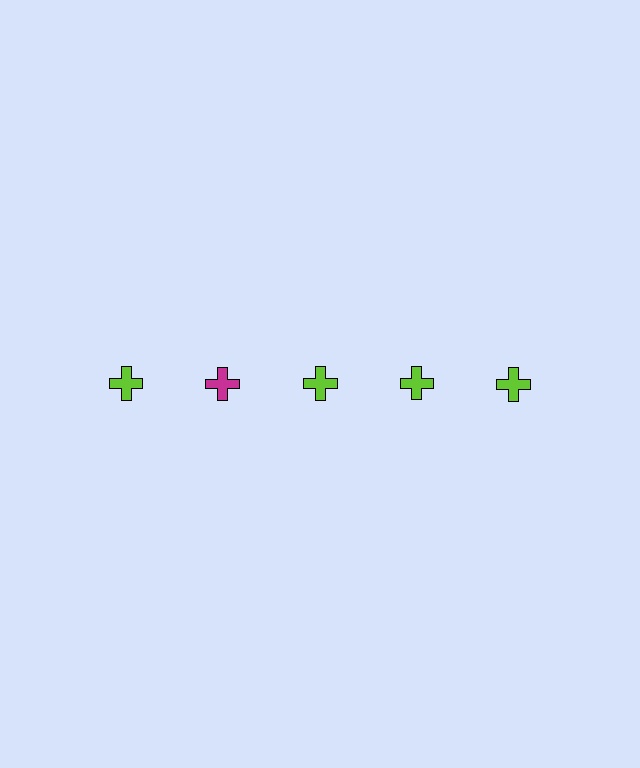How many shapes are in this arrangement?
There are 5 shapes arranged in a grid pattern.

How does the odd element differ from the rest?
It has a different color: magenta instead of lime.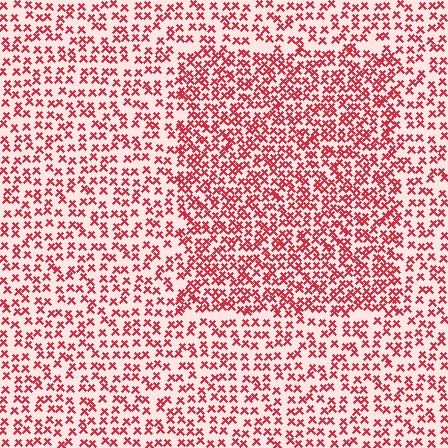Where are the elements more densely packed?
The elements are more densely packed inside the rectangle boundary.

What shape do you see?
I see a rectangle.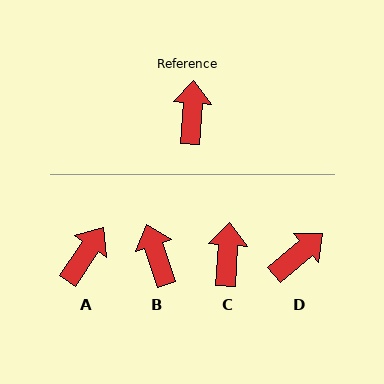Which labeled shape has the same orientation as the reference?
C.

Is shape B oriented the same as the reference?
No, it is off by about 22 degrees.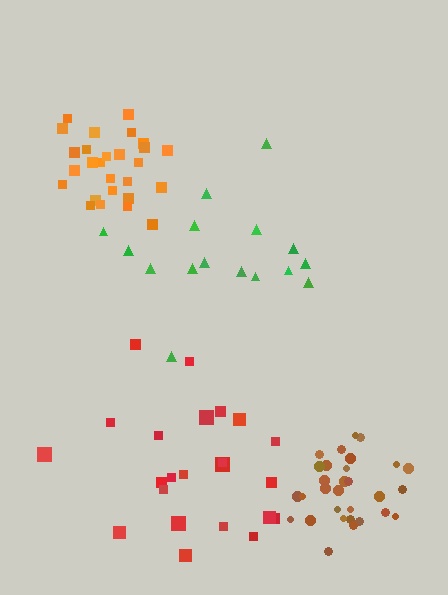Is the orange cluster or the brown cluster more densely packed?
Brown.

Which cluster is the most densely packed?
Brown.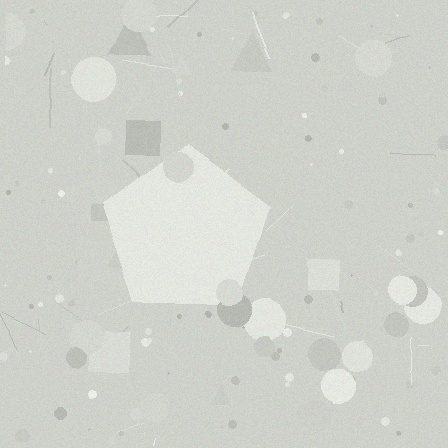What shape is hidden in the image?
A pentagon is hidden in the image.